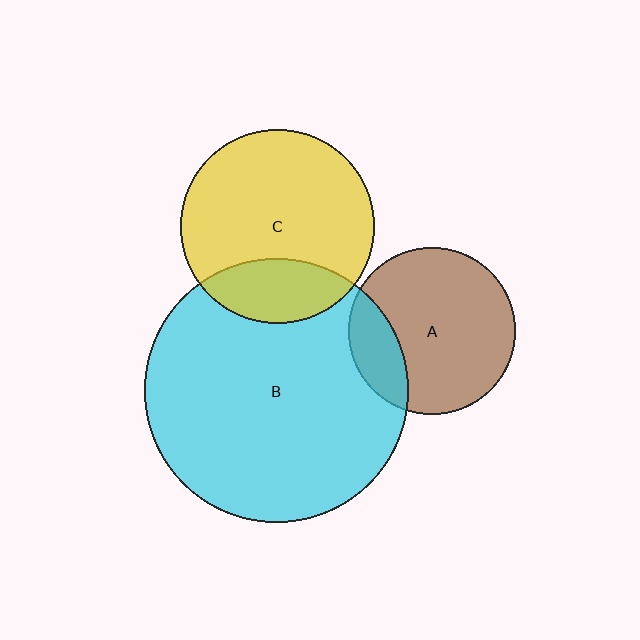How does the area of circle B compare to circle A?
Approximately 2.5 times.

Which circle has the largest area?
Circle B (cyan).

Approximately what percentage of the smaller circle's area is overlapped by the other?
Approximately 25%.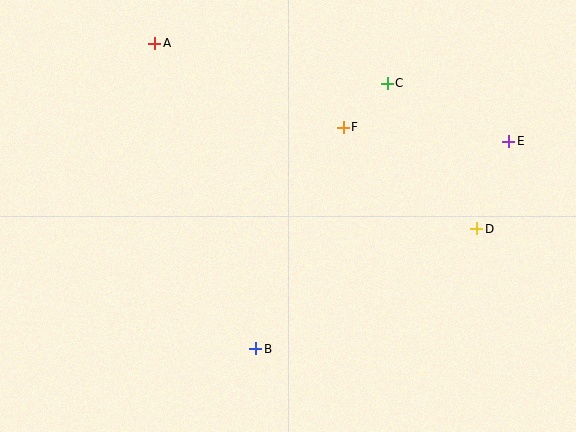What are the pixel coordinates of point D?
Point D is at (477, 229).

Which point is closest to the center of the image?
Point F at (343, 127) is closest to the center.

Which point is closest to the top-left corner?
Point A is closest to the top-left corner.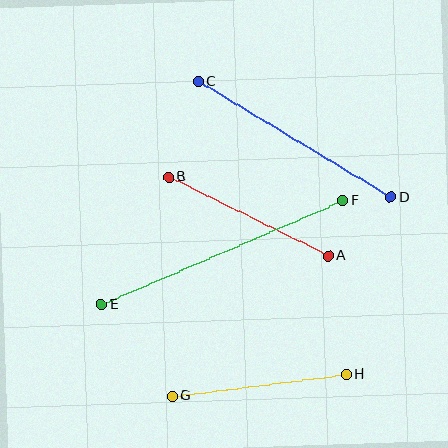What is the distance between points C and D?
The distance is approximately 224 pixels.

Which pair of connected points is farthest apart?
Points E and F are farthest apart.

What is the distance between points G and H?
The distance is approximately 176 pixels.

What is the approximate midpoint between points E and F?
The midpoint is at approximately (222, 252) pixels.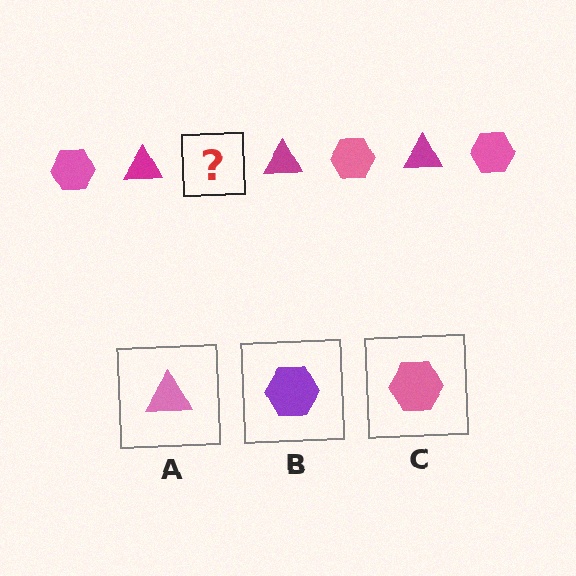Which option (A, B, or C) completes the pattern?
C.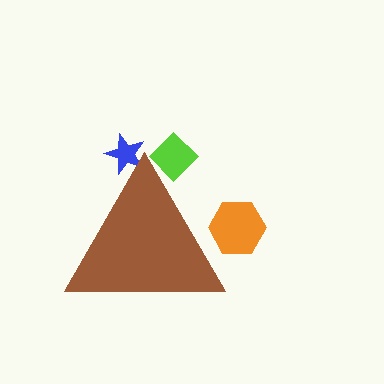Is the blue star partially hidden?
Yes, the blue star is partially hidden behind the brown triangle.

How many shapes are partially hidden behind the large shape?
3 shapes are partially hidden.